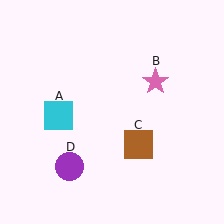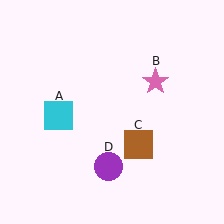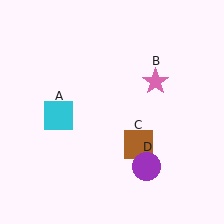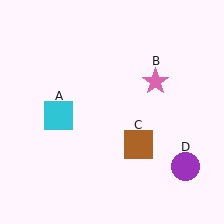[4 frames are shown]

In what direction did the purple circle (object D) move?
The purple circle (object D) moved right.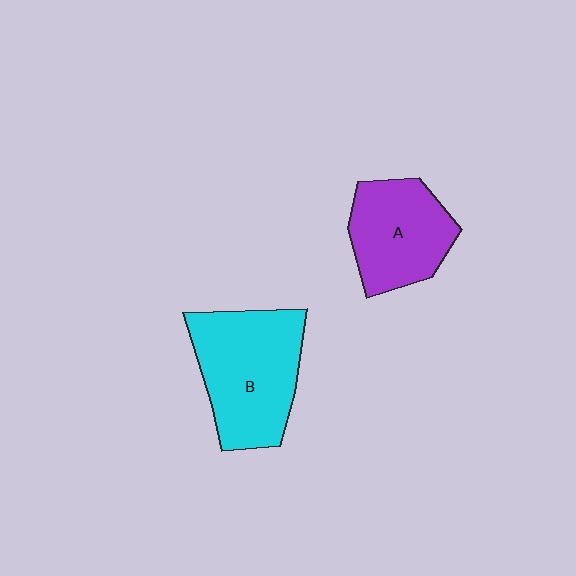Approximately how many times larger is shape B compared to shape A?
Approximately 1.3 times.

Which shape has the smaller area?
Shape A (purple).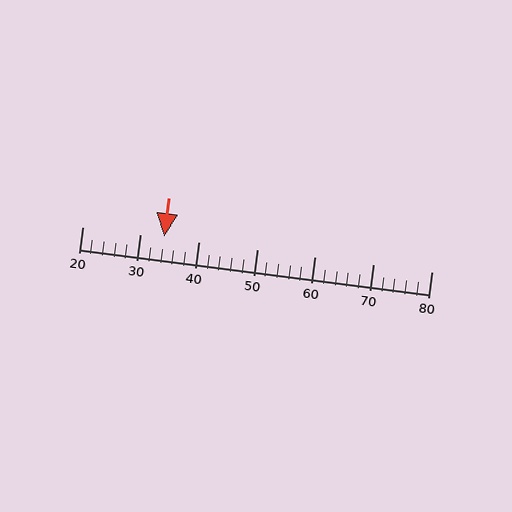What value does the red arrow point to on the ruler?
The red arrow points to approximately 34.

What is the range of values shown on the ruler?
The ruler shows values from 20 to 80.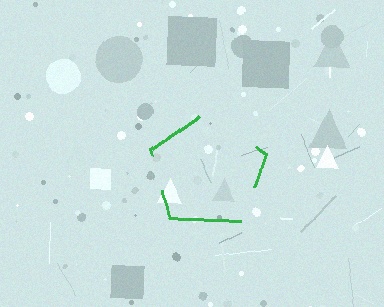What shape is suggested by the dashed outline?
The dashed outline suggests a pentagon.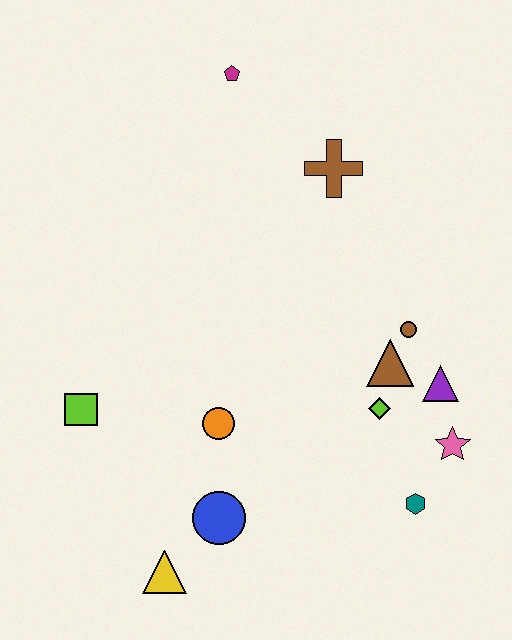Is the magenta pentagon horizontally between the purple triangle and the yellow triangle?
Yes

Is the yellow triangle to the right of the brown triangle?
No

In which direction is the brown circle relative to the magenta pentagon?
The brown circle is below the magenta pentagon.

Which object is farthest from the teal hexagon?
The magenta pentagon is farthest from the teal hexagon.